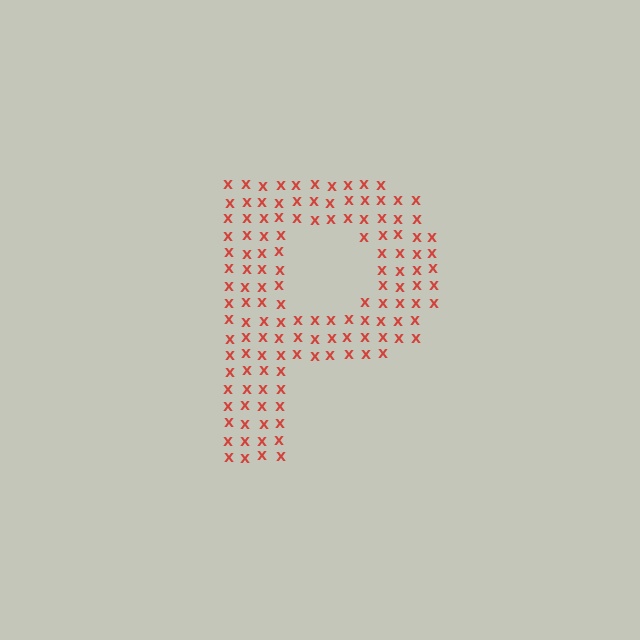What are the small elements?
The small elements are letter X's.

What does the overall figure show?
The overall figure shows the letter P.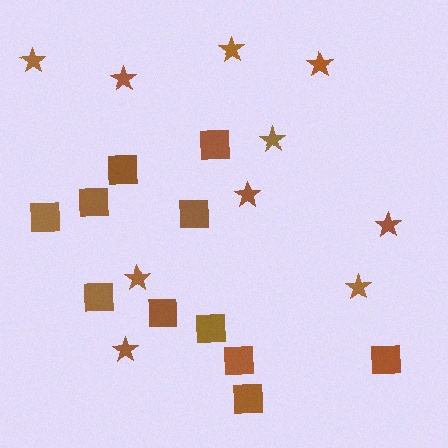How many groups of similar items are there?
There are 2 groups: one group of squares (11) and one group of stars (10).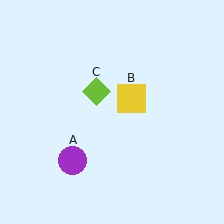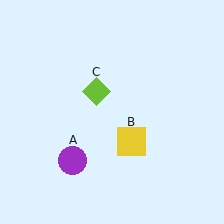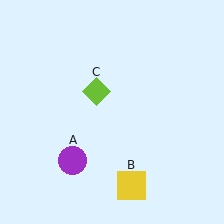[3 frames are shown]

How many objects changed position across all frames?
1 object changed position: yellow square (object B).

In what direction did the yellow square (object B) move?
The yellow square (object B) moved down.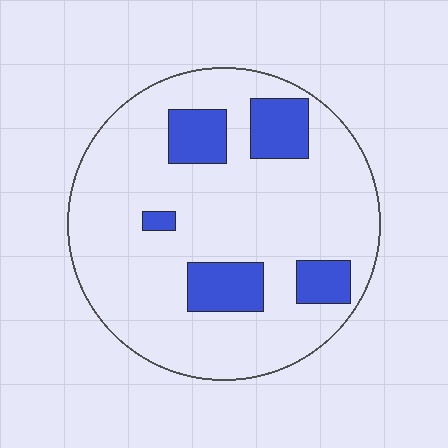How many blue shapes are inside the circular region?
5.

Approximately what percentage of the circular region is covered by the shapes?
Approximately 20%.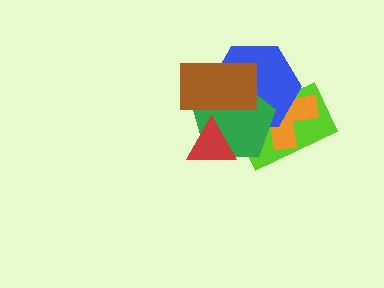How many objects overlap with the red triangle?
2 objects overlap with the red triangle.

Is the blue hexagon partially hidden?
Yes, it is partially covered by another shape.